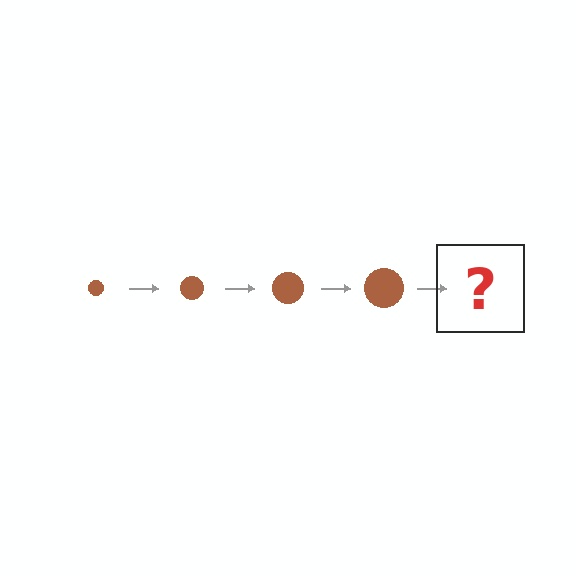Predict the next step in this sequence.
The next step is a brown circle, larger than the previous one.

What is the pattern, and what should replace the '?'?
The pattern is that the circle gets progressively larger each step. The '?' should be a brown circle, larger than the previous one.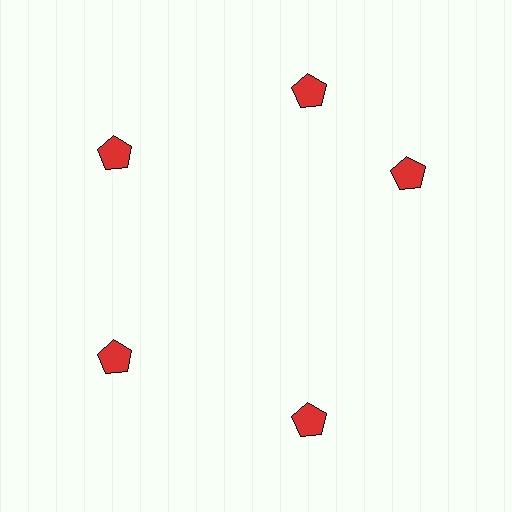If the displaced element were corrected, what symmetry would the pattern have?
It would have 5-fold rotational symmetry — the pattern would map onto itself every 72 degrees.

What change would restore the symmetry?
The symmetry would be restored by rotating it back into even spacing with its neighbors so that all 5 pentagons sit at equal angles and equal distance from the center.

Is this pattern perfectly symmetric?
No. The 5 red pentagons are arranged in a ring, but one element near the 3 o'clock position is rotated out of alignment along the ring, breaking the 5-fold rotational symmetry.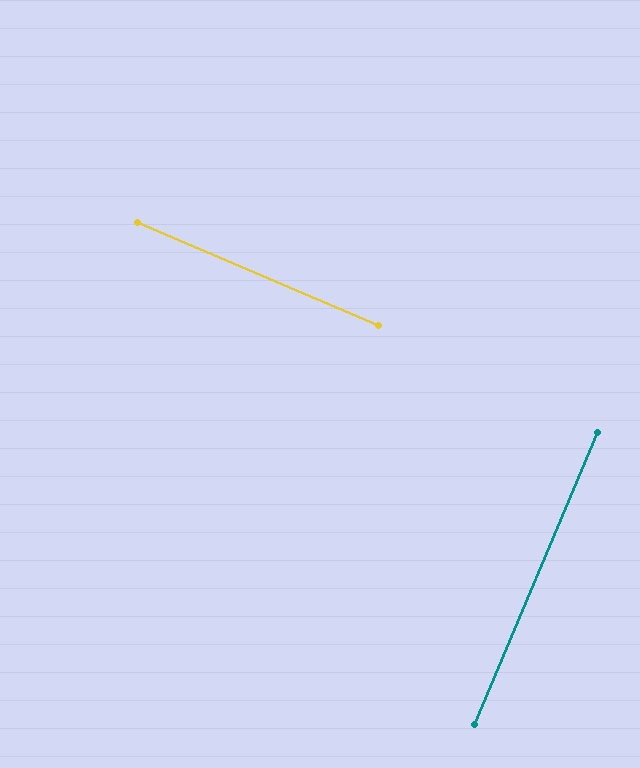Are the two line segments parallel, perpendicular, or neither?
Perpendicular — they meet at approximately 90°.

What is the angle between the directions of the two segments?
Approximately 90 degrees.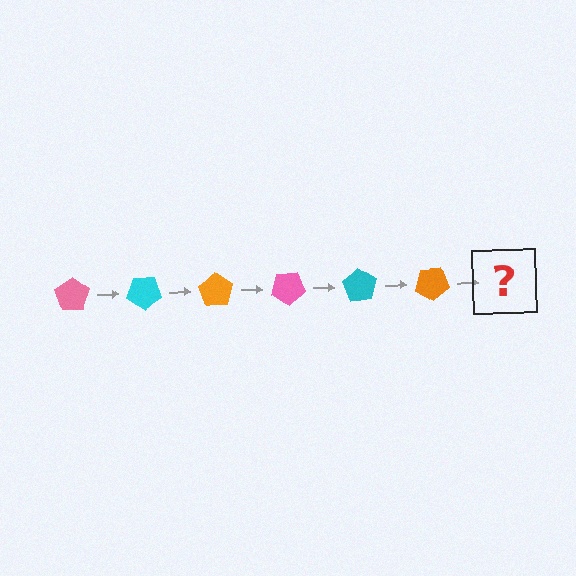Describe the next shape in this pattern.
It should be a pink pentagon, rotated 210 degrees from the start.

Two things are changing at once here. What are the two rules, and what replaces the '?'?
The two rules are that it rotates 35 degrees each step and the color cycles through pink, cyan, and orange. The '?' should be a pink pentagon, rotated 210 degrees from the start.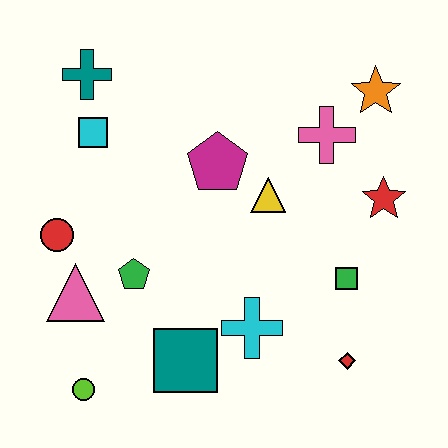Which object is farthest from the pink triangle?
The orange star is farthest from the pink triangle.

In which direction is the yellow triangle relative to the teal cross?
The yellow triangle is to the right of the teal cross.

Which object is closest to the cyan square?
The teal cross is closest to the cyan square.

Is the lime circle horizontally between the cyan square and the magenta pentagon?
No